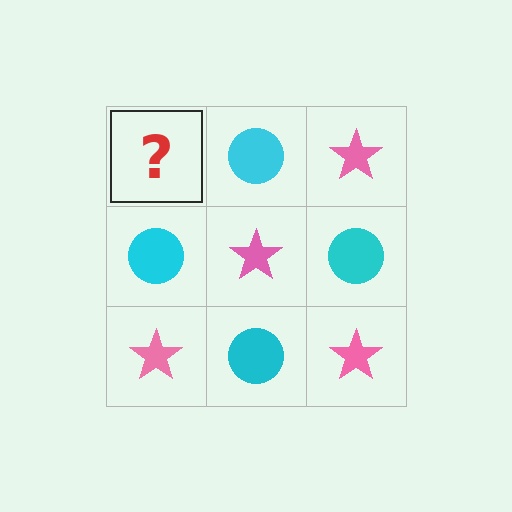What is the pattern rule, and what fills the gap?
The rule is that it alternates pink star and cyan circle in a checkerboard pattern. The gap should be filled with a pink star.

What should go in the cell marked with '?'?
The missing cell should contain a pink star.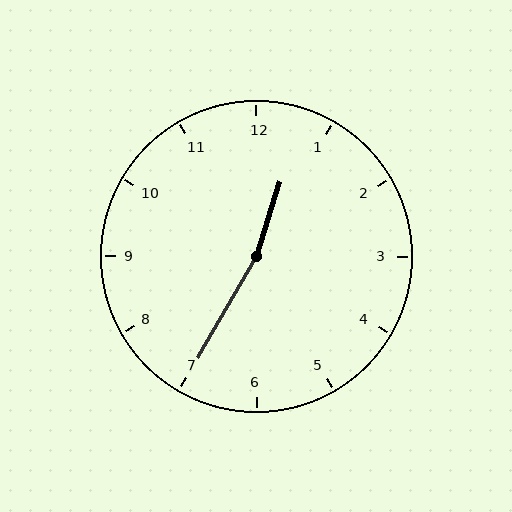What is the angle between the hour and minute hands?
Approximately 168 degrees.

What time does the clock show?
12:35.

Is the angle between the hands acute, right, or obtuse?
It is obtuse.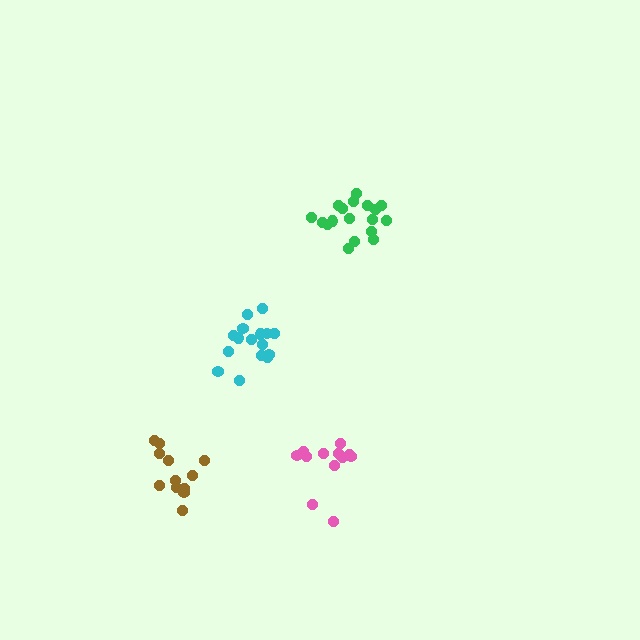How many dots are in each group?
Group 1: 12 dots, Group 2: 12 dots, Group 3: 18 dots, Group 4: 16 dots (58 total).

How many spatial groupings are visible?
There are 4 spatial groupings.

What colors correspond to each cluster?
The clusters are colored: brown, pink, green, cyan.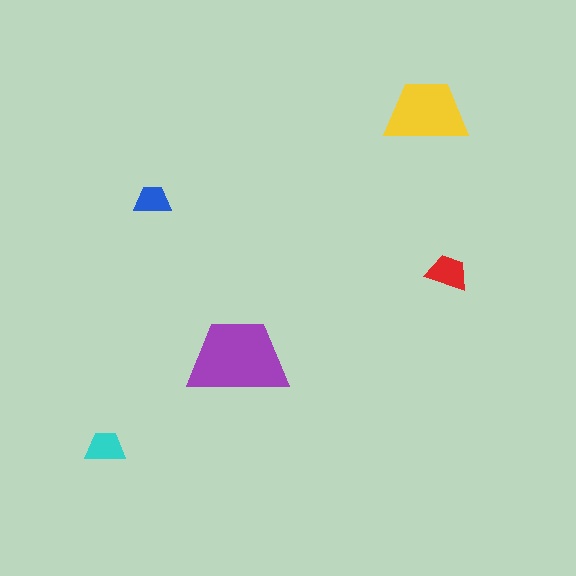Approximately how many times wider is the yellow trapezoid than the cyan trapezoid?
About 2 times wider.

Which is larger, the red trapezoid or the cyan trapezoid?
The red one.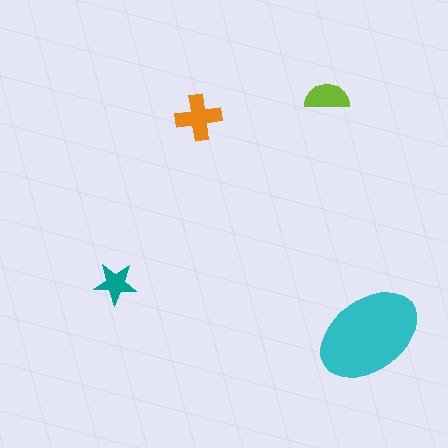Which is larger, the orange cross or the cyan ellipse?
The cyan ellipse.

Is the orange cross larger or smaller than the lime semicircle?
Larger.